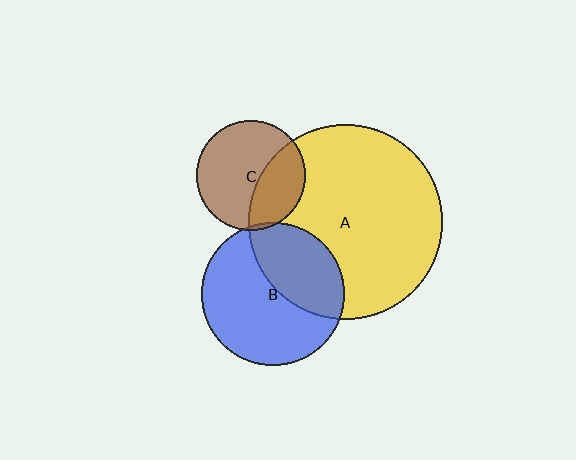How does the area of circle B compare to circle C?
Approximately 1.7 times.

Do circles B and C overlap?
Yes.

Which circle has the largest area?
Circle A (yellow).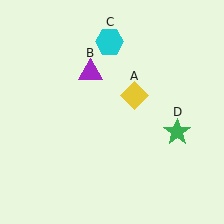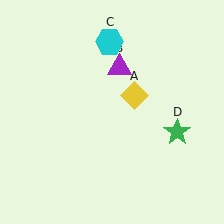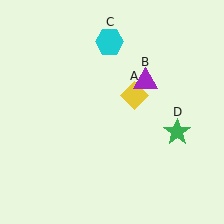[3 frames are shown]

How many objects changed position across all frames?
1 object changed position: purple triangle (object B).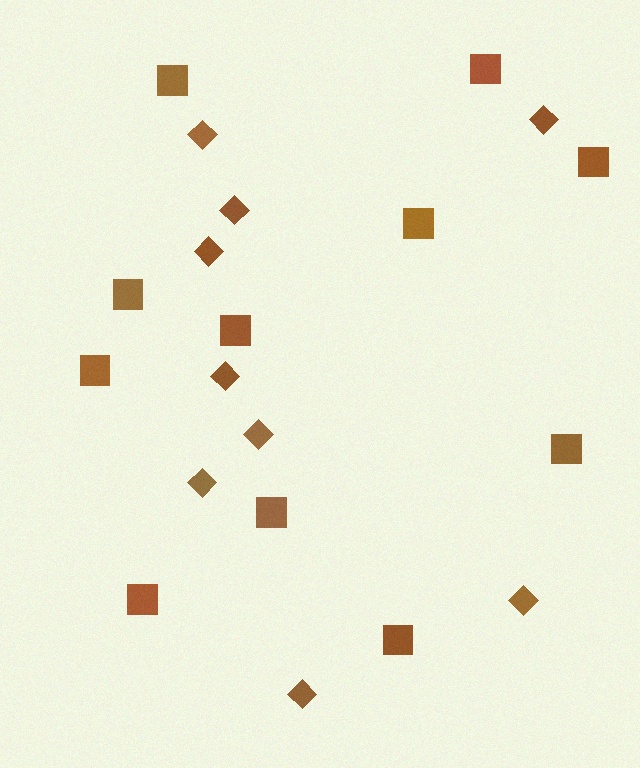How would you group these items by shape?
There are 2 groups: one group of squares (11) and one group of diamonds (9).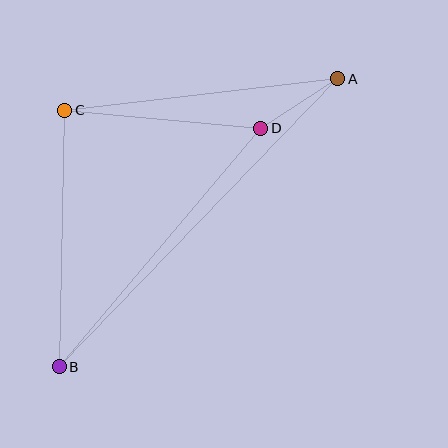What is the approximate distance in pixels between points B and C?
The distance between B and C is approximately 257 pixels.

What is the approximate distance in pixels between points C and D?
The distance between C and D is approximately 197 pixels.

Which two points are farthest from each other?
Points A and B are farthest from each other.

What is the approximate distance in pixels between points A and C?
The distance between A and C is approximately 275 pixels.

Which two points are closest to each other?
Points A and D are closest to each other.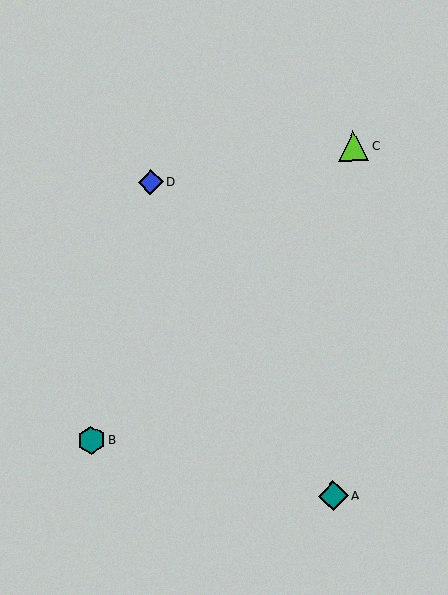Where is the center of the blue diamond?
The center of the blue diamond is at (151, 182).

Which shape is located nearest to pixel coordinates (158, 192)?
The blue diamond (labeled D) at (151, 182) is nearest to that location.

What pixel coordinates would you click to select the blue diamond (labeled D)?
Click at (151, 182) to select the blue diamond D.